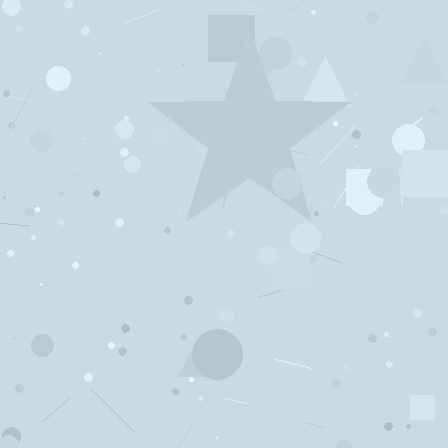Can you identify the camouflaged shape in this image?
The camouflaged shape is a star.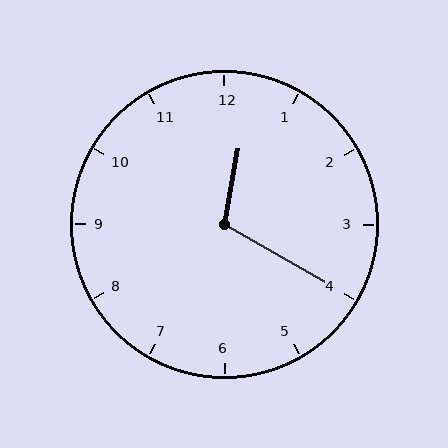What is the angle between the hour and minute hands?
Approximately 110 degrees.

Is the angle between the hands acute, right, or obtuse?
It is obtuse.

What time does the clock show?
12:20.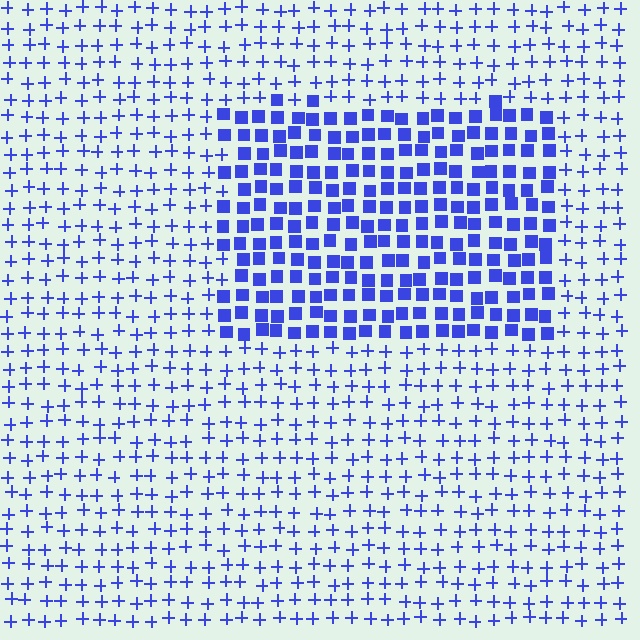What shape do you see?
I see a rectangle.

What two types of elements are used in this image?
The image uses squares inside the rectangle region and plus signs outside it.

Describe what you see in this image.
The image is filled with small blue elements arranged in a uniform grid. A rectangle-shaped region contains squares, while the surrounding area contains plus signs. The boundary is defined purely by the change in element shape.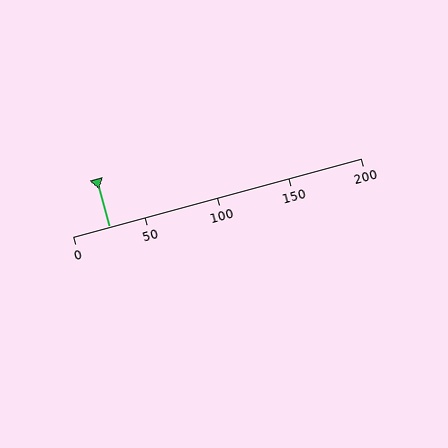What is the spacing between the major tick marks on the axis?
The major ticks are spaced 50 apart.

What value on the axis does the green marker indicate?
The marker indicates approximately 25.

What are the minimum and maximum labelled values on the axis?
The axis runs from 0 to 200.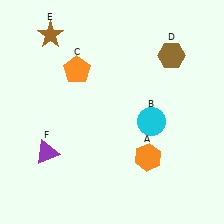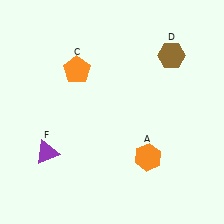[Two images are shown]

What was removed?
The brown star (E), the cyan circle (B) were removed in Image 2.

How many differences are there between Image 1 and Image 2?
There are 2 differences between the two images.